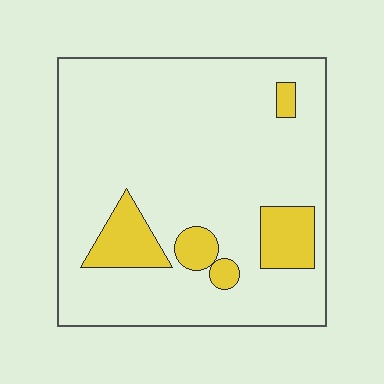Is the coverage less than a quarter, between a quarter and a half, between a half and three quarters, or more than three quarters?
Less than a quarter.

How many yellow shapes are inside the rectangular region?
5.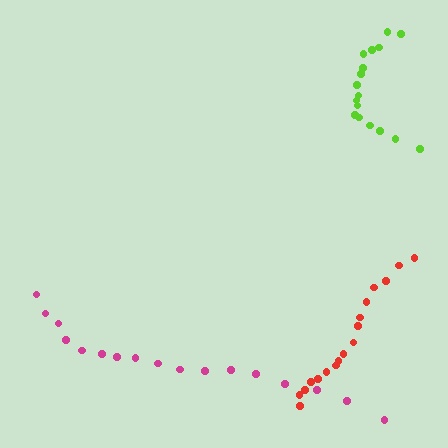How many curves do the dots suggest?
There are 3 distinct paths.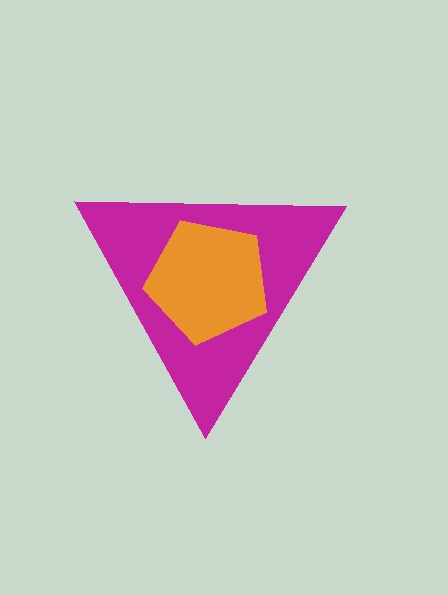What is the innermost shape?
The orange pentagon.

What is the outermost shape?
The magenta triangle.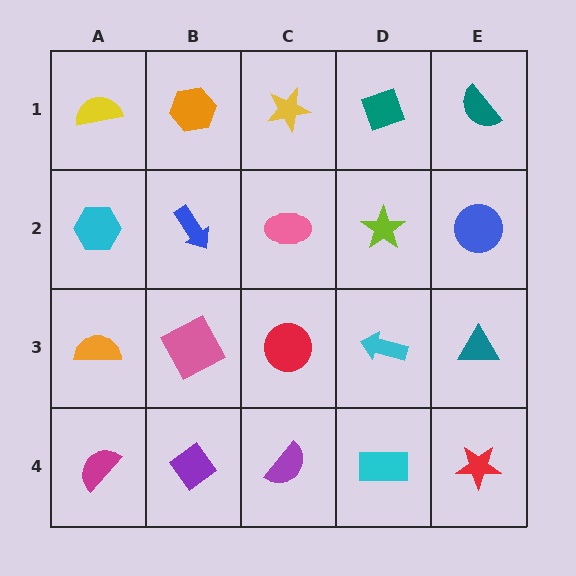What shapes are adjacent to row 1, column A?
A cyan hexagon (row 2, column A), an orange hexagon (row 1, column B).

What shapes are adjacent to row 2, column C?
A yellow star (row 1, column C), a red circle (row 3, column C), a blue arrow (row 2, column B), a lime star (row 2, column D).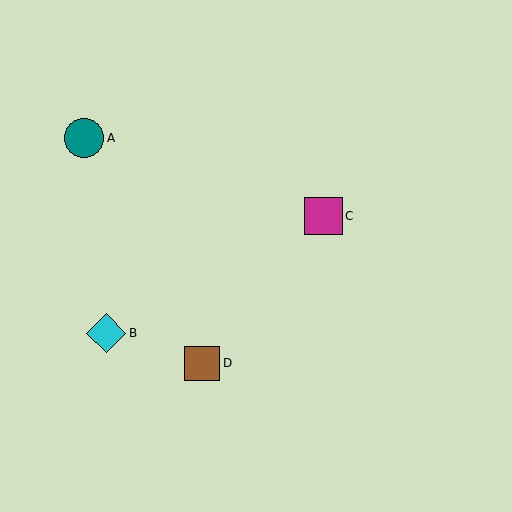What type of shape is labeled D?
Shape D is a brown square.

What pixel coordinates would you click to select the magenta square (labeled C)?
Click at (323, 216) to select the magenta square C.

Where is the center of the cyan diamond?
The center of the cyan diamond is at (106, 333).